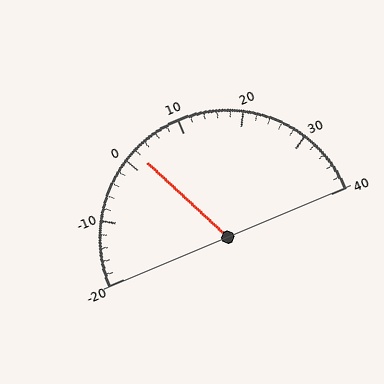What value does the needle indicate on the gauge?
The needle indicates approximately 2.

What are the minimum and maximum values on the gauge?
The gauge ranges from -20 to 40.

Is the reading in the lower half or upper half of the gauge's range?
The reading is in the lower half of the range (-20 to 40).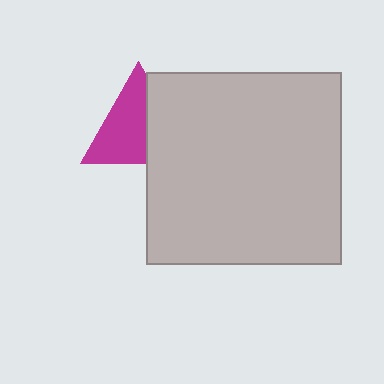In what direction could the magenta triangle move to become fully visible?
The magenta triangle could move left. That would shift it out from behind the light gray rectangle entirely.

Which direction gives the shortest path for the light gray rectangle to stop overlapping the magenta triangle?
Moving right gives the shortest separation.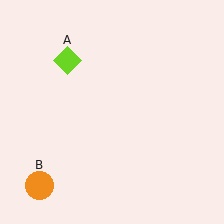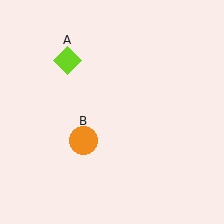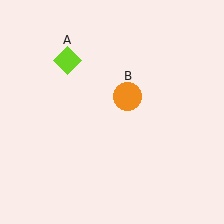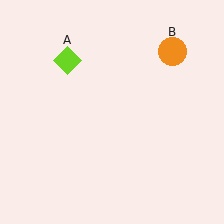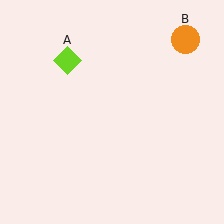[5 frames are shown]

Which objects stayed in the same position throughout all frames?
Lime diamond (object A) remained stationary.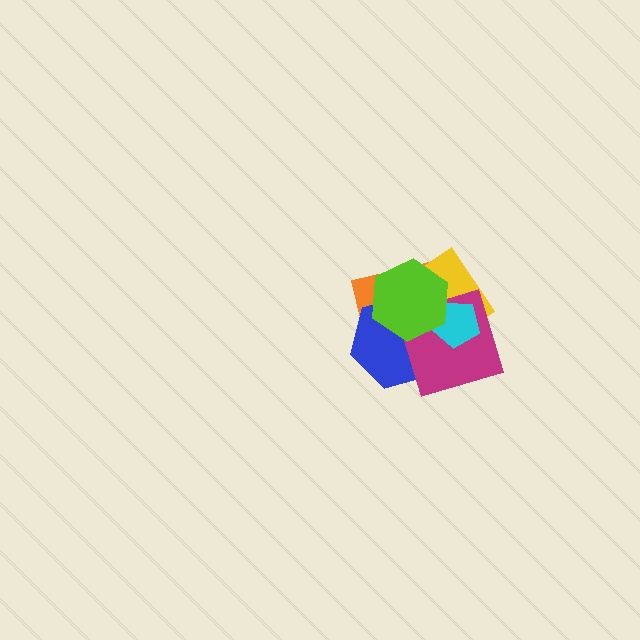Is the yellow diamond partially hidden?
Yes, it is partially covered by another shape.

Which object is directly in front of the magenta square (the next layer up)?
The cyan pentagon is directly in front of the magenta square.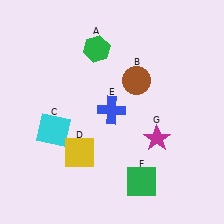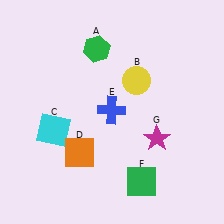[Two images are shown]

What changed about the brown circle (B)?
In Image 1, B is brown. In Image 2, it changed to yellow.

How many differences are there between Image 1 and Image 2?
There are 2 differences between the two images.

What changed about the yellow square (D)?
In Image 1, D is yellow. In Image 2, it changed to orange.